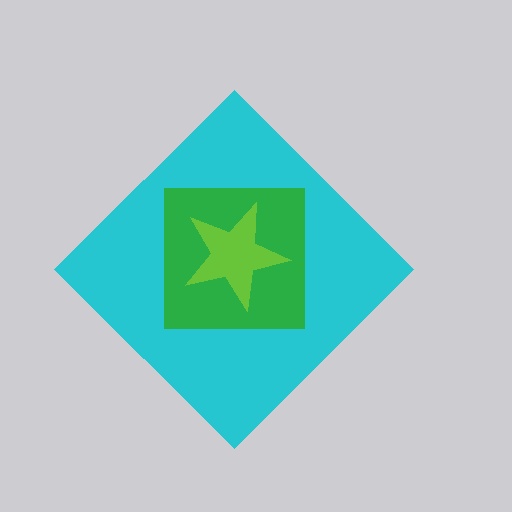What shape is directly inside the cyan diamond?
The green square.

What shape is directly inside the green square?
The lime star.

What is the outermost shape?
The cyan diamond.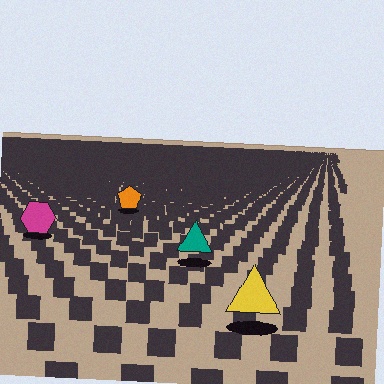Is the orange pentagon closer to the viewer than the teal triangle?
No. The teal triangle is closer — you can tell from the texture gradient: the ground texture is coarser near it.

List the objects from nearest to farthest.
From nearest to farthest: the yellow triangle, the teal triangle, the magenta hexagon, the orange pentagon.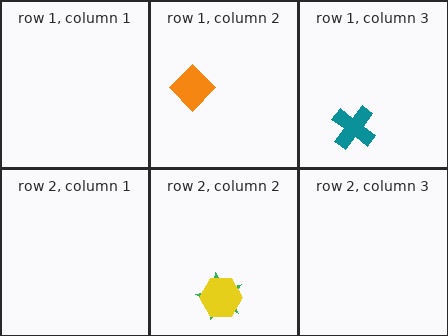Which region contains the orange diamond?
The row 1, column 2 region.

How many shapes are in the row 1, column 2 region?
1.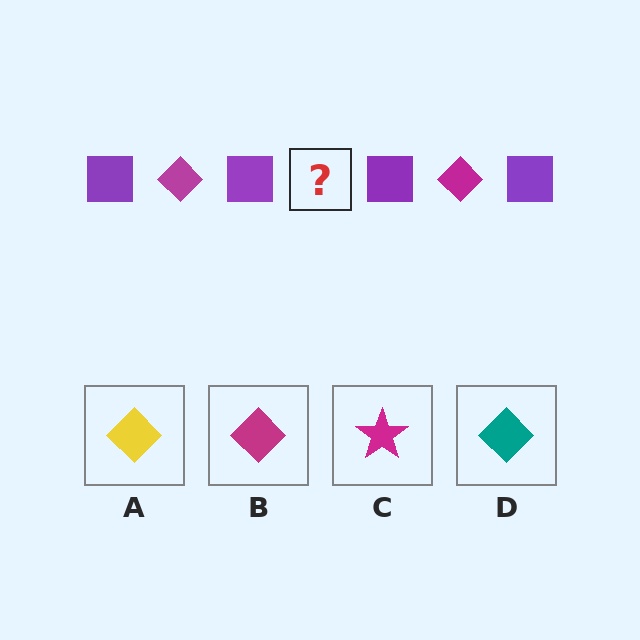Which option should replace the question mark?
Option B.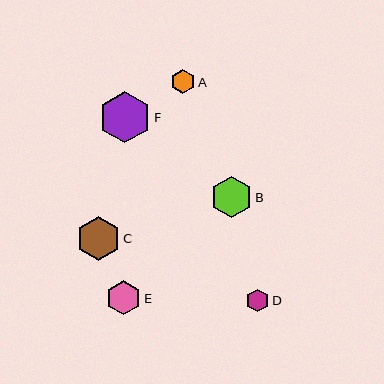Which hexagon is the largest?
Hexagon F is the largest with a size of approximately 51 pixels.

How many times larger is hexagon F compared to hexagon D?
Hexagon F is approximately 2.3 times the size of hexagon D.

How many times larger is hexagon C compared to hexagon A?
Hexagon C is approximately 1.8 times the size of hexagon A.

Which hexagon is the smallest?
Hexagon D is the smallest with a size of approximately 23 pixels.